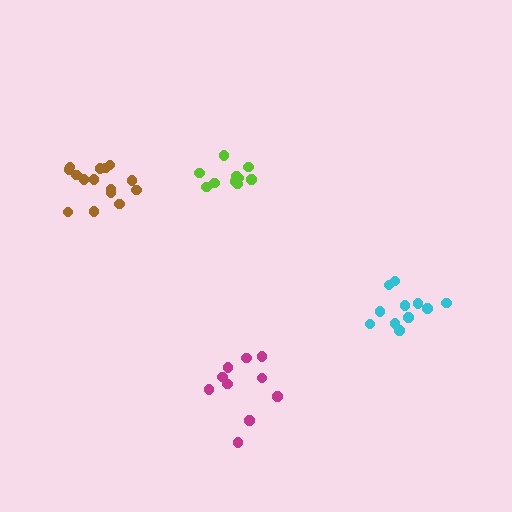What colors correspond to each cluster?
The clusters are colored: cyan, brown, magenta, lime.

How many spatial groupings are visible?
There are 4 spatial groupings.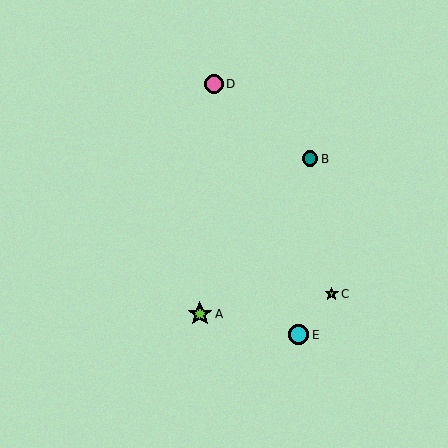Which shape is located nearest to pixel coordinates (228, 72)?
The pink circle (labeled D) at (214, 84) is nearest to that location.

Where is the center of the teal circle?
The center of the teal circle is at (310, 159).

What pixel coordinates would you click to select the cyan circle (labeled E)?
Click at (299, 335) to select the cyan circle E.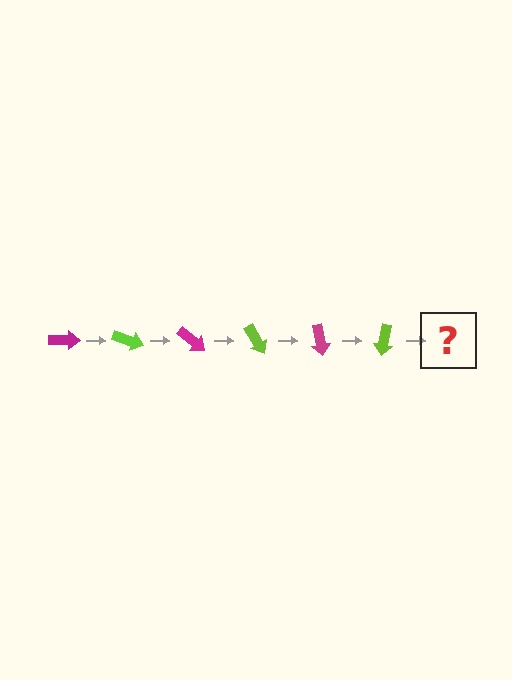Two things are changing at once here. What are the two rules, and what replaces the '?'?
The two rules are that it rotates 20 degrees each step and the color cycles through magenta and lime. The '?' should be a magenta arrow, rotated 120 degrees from the start.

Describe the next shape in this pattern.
It should be a magenta arrow, rotated 120 degrees from the start.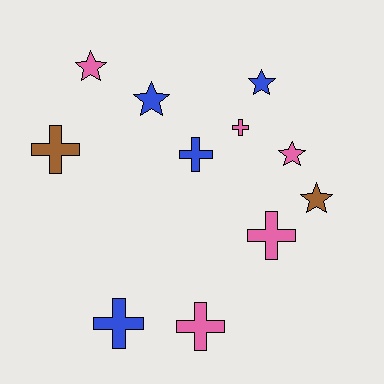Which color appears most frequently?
Pink, with 5 objects.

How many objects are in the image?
There are 11 objects.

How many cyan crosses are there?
There are no cyan crosses.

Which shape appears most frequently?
Cross, with 6 objects.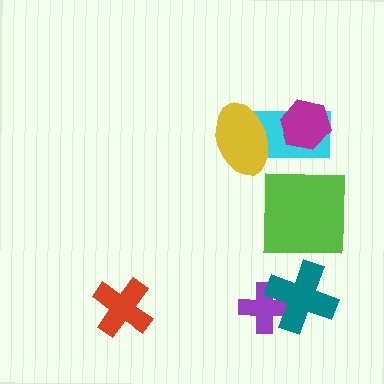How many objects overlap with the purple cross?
1 object overlaps with the purple cross.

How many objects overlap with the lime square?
0 objects overlap with the lime square.